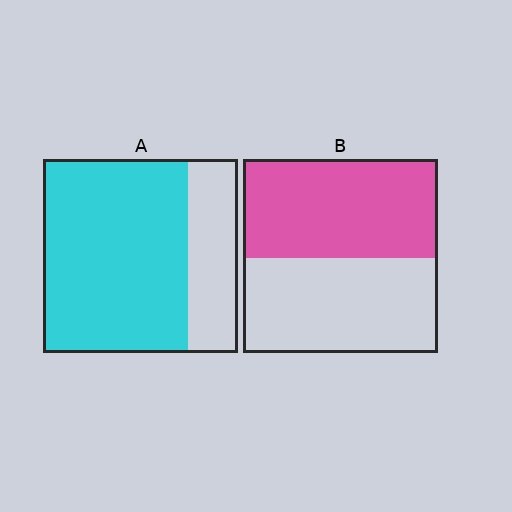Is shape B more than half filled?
Roughly half.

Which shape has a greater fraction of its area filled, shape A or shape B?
Shape A.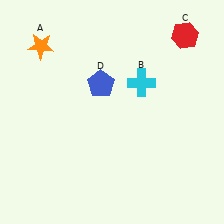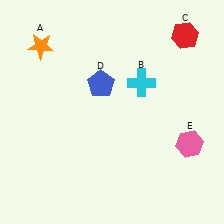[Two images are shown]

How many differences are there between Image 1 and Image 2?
There is 1 difference between the two images.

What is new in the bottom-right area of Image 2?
A pink hexagon (E) was added in the bottom-right area of Image 2.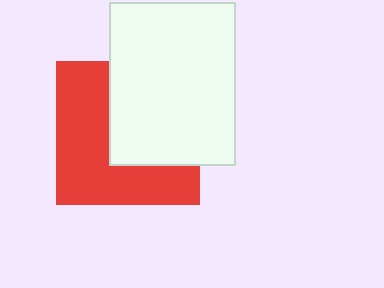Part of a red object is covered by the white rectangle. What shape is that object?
It is a square.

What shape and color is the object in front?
The object in front is a white rectangle.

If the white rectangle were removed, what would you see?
You would see the complete red square.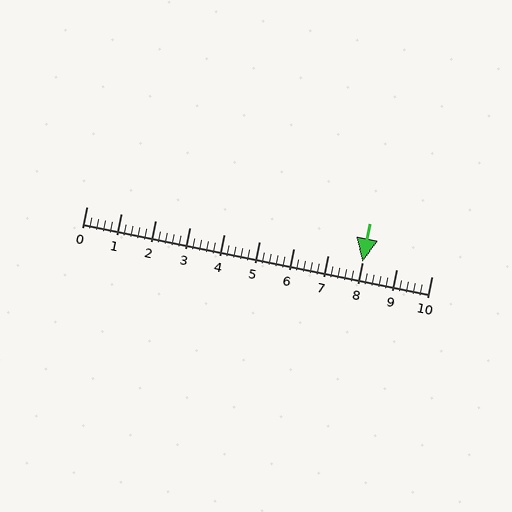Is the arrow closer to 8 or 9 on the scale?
The arrow is closer to 8.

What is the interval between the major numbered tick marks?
The major tick marks are spaced 1 units apart.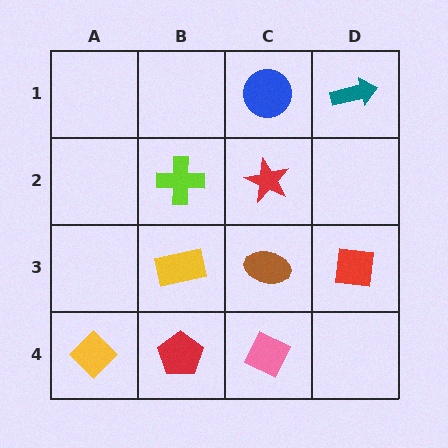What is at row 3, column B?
A yellow rectangle.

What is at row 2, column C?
A red star.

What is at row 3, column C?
A brown ellipse.